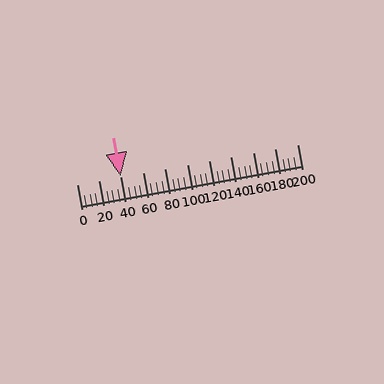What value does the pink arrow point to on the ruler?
The pink arrow points to approximately 40.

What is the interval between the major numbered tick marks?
The major tick marks are spaced 20 units apart.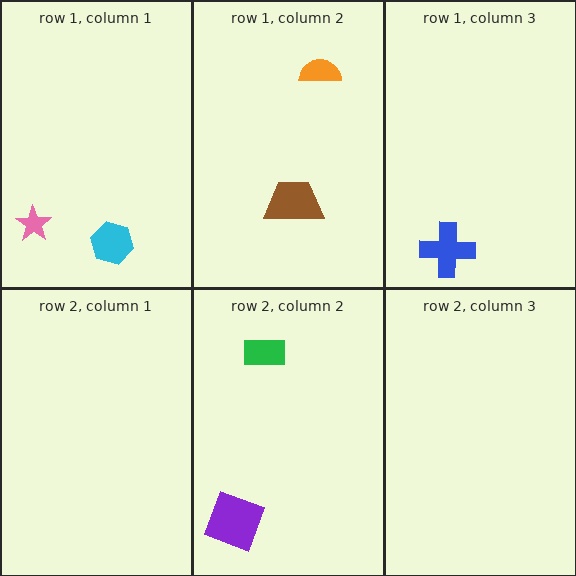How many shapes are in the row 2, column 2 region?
2.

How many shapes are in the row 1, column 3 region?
1.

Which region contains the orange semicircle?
The row 1, column 2 region.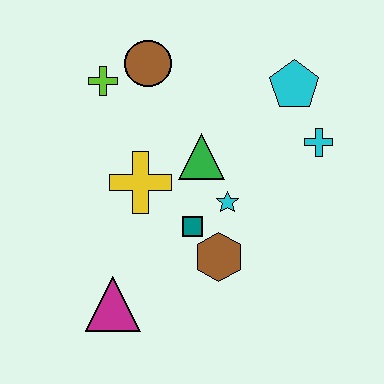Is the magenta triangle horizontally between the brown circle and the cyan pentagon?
No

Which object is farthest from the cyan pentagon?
The magenta triangle is farthest from the cyan pentagon.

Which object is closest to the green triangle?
The cyan star is closest to the green triangle.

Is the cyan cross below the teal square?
No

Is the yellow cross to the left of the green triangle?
Yes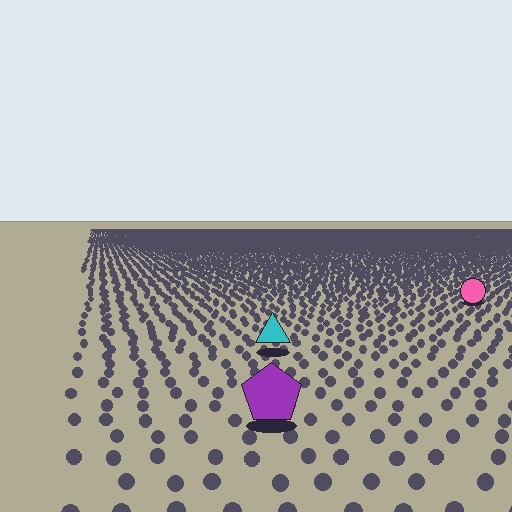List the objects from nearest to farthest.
From nearest to farthest: the purple pentagon, the cyan triangle, the pink circle.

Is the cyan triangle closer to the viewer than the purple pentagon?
No. The purple pentagon is closer — you can tell from the texture gradient: the ground texture is coarser near it.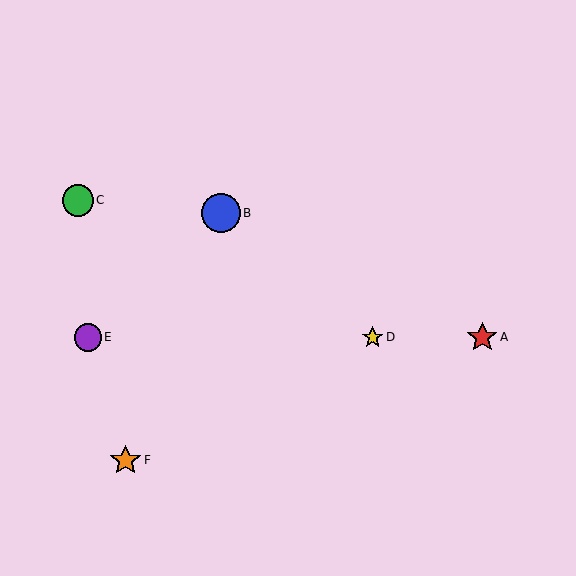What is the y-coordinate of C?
Object C is at y≈200.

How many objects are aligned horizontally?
3 objects (A, D, E) are aligned horizontally.